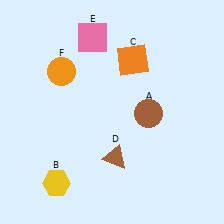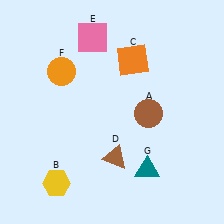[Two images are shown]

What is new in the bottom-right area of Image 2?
A teal triangle (G) was added in the bottom-right area of Image 2.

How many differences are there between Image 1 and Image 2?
There is 1 difference between the two images.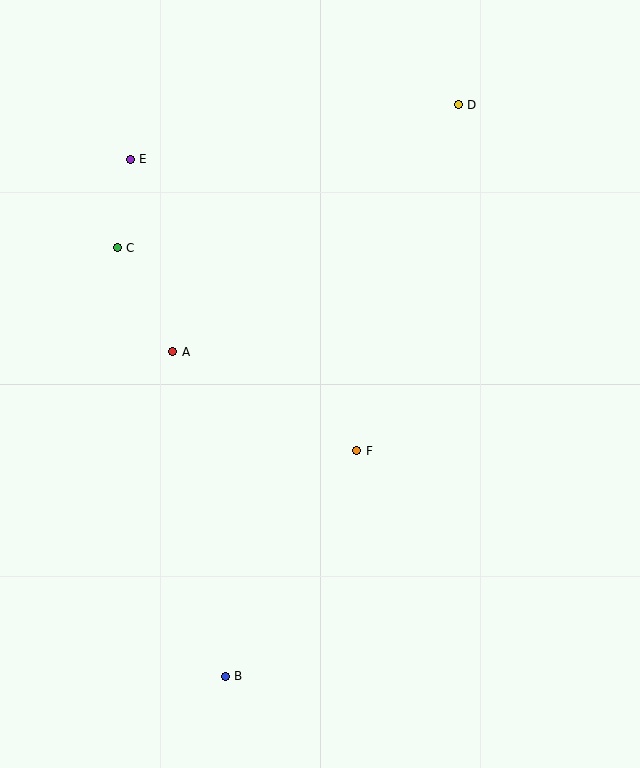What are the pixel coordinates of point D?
Point D is at (458, 105).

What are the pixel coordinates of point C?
Point C is at (117, 248).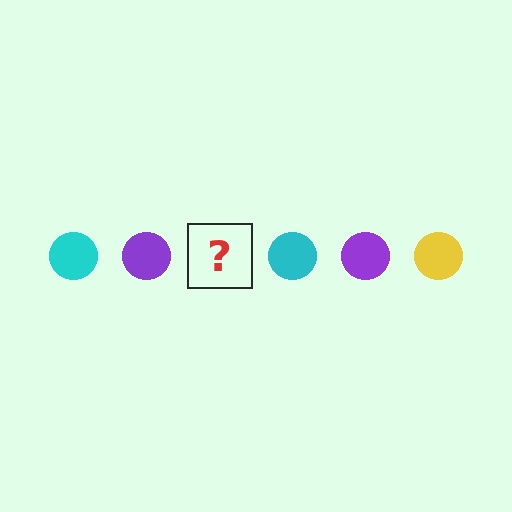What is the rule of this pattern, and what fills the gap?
The rule is that the pattern cycles through cyan, purple, yellow circles. The gap should be filled with a yellow circle.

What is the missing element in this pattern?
The missing element is a yellow circle.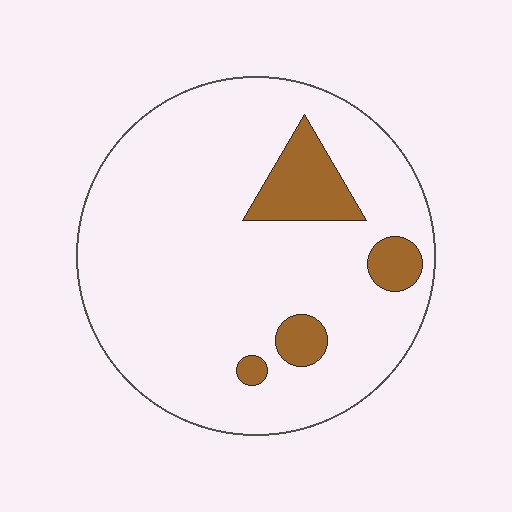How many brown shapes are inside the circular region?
4.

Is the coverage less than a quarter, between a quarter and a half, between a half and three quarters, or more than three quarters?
Less than a quarter.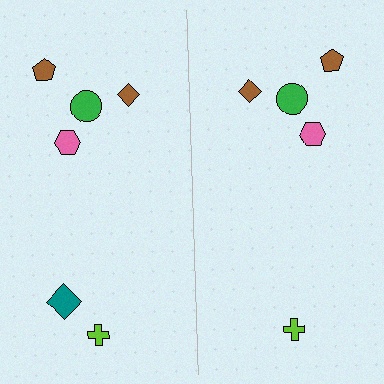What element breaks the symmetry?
A teal diamond is missing from the right side.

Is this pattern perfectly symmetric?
No, the pattern is not perfectly symmetric. A teal diamond is missing from the right side.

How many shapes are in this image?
There are 11 shapes in this image.